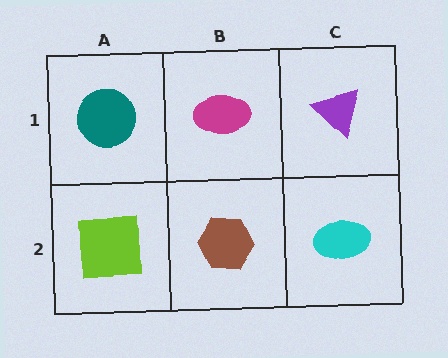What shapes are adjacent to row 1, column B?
A brown hexagon (row 2, column B), a teal circle (row 1, column A), a purple triangle (row 1, column C).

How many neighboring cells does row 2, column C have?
2.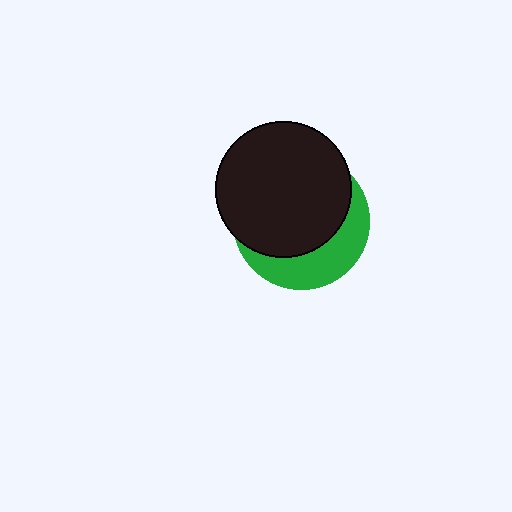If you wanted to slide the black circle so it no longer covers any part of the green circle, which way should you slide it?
Slide it toward the upper-left — that is the most direct way to separate the two shapes.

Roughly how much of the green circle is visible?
A small part of it is visible (roughly 34%).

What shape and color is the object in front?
The object in front is a black circle.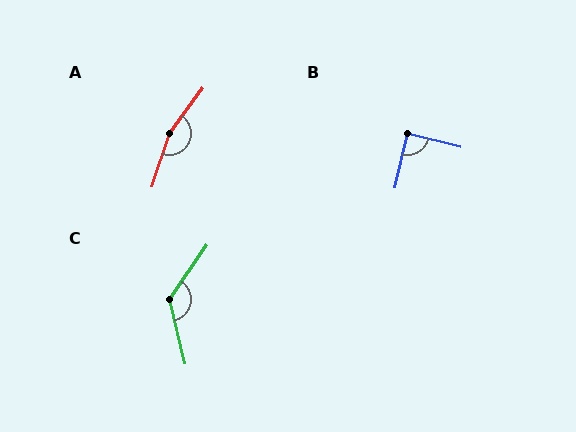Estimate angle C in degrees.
Approximately 131 degrees.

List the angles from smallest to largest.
B (89°), C (131°), A (162°).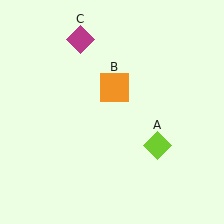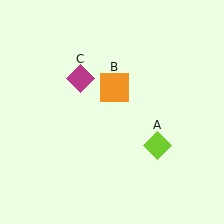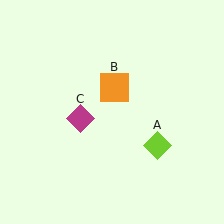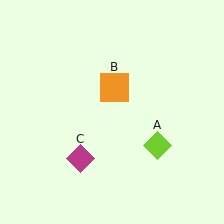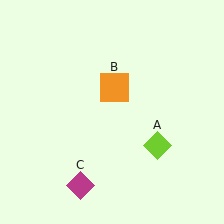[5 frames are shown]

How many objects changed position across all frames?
1 object changed position: magenta diamond (object C).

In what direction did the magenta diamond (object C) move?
The magenta diamond (object C) moved down.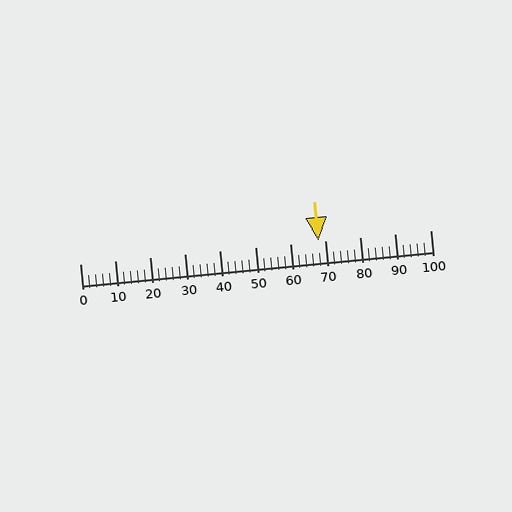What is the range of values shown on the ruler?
The ruler shows values from 0 to 100.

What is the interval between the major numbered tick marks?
The major tick marks are spaced 10 units apart.